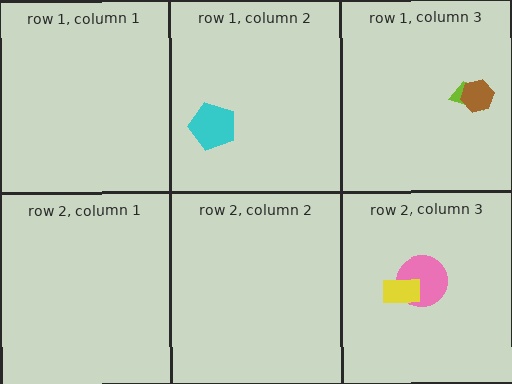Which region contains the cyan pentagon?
The row 1, column 2 region.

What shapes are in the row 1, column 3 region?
The lime trapezoid, the brown hexagon.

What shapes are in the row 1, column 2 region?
The cyan pentagon.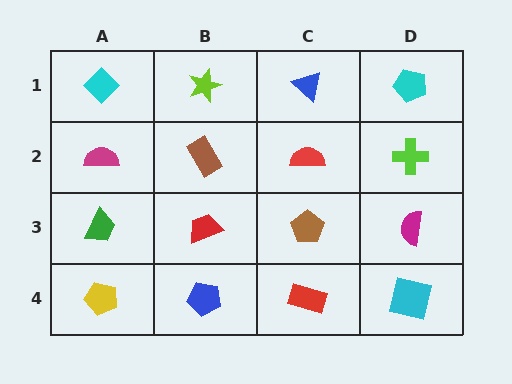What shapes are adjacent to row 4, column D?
A magenta semicircle (row 3, column D), a red rectangle (row 4, column C).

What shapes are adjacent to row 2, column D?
A cyan pentagon (row 1, column D), a magenta semicircle (row 3, column D), a red semicircle (row 2, column C).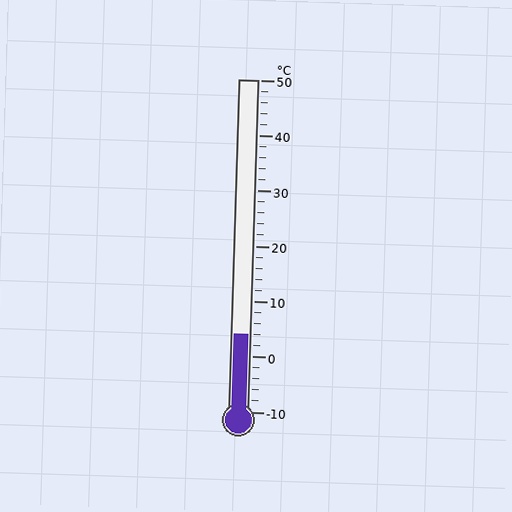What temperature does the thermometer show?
The thermometer shows approximately 4°C.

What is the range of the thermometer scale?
The thermometer scale ranges from -10°C to 50°C.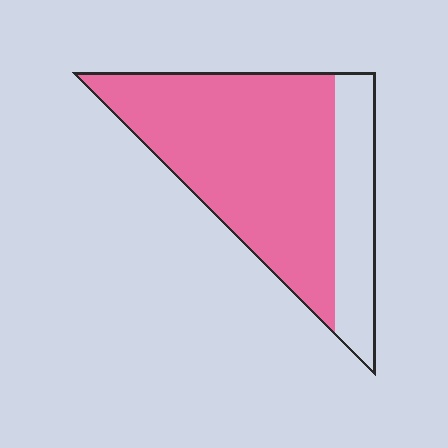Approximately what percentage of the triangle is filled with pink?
Approximately 75%.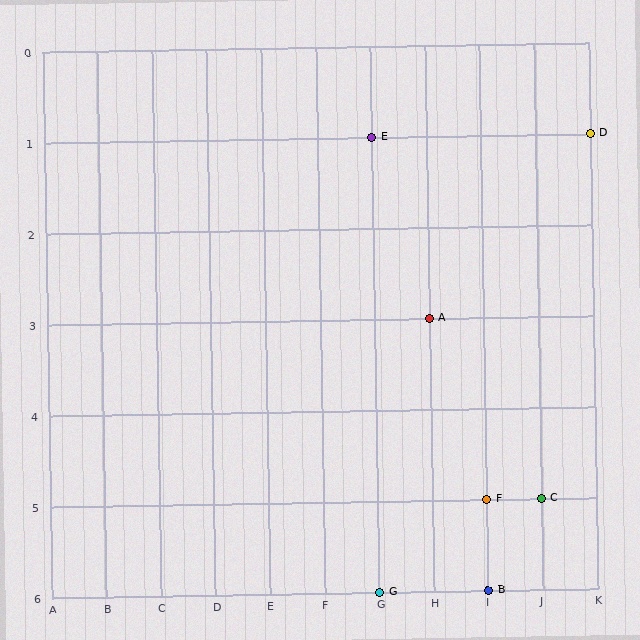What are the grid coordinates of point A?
Point A is at grid coordinates (H, 3).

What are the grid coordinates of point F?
Point F is at grid coordinates (I, 5).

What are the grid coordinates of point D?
Point D is at grid coordinates (K, 1).